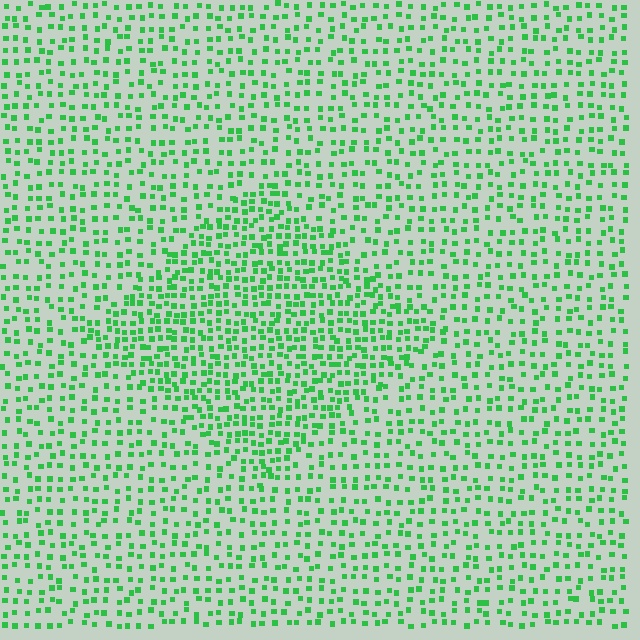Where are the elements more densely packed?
The elements are more densely packed inside the diamond boundary.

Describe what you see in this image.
The image contains small green elements arranged at two different densities. A diamond-shaped region is visible where the elements are more densely packed than the surrounding area.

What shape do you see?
I see a diamond.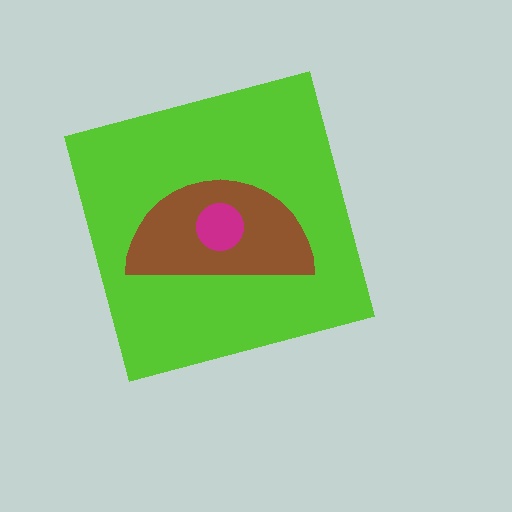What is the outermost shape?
The lime square.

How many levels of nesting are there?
3.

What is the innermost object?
The magenta circle.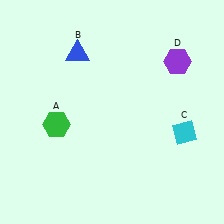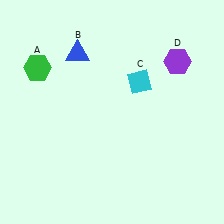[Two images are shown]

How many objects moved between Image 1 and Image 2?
2 objects moved between the two images.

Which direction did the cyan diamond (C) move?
The cyan diamond (C) moved up.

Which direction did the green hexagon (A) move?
The green hexagon (A) moved up.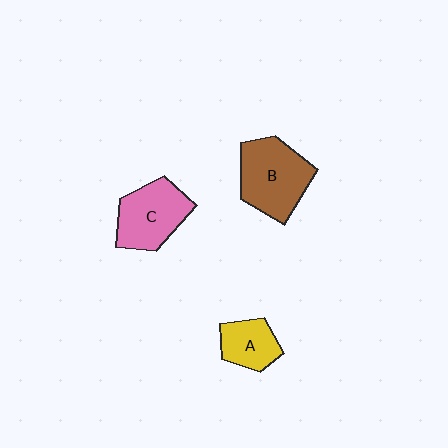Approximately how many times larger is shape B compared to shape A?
Approximately 1.9 times.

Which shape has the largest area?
Shape B (brown).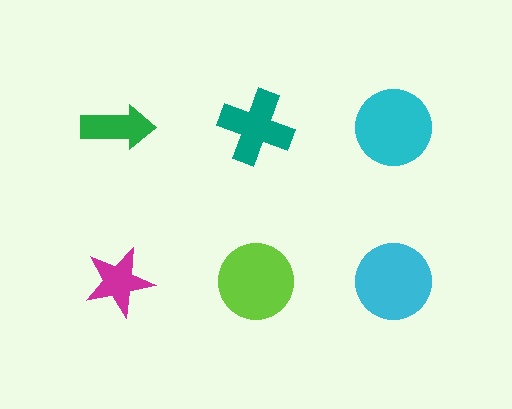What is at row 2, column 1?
A magenta star.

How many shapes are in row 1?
3 shapes.